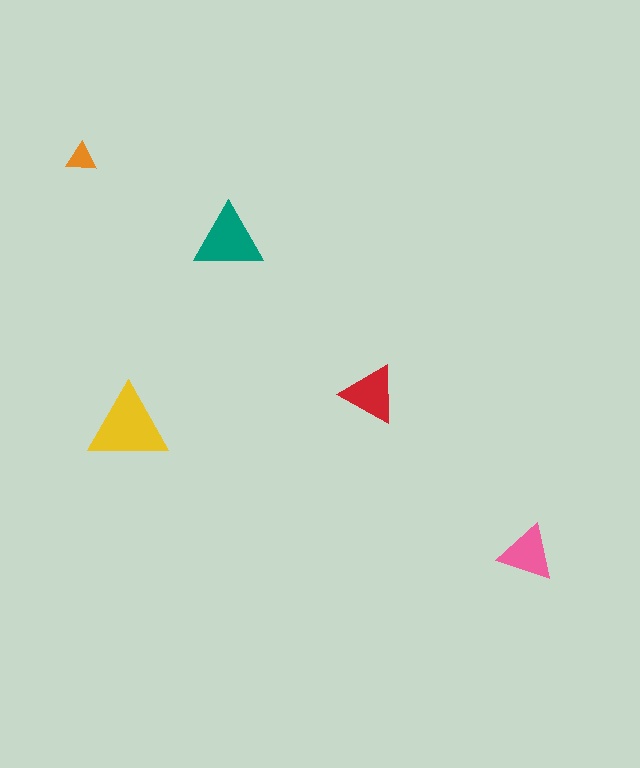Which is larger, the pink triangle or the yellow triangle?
The yellow one.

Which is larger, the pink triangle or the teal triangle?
The teal one.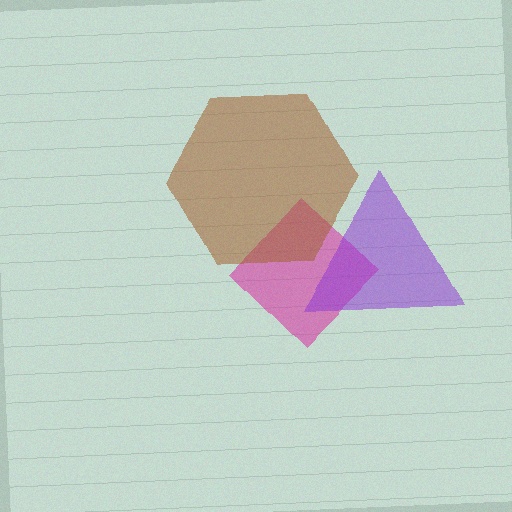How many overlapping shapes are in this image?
There are 3 overlapping shapes in the image.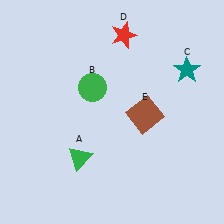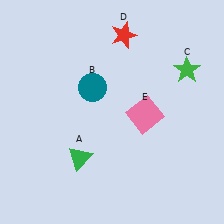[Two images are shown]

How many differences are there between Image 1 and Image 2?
There are 3 differences between the two images.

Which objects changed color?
B changed from green to teal. C changed from teal to green. E changed from brown to pink.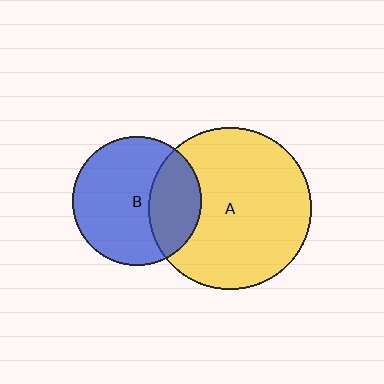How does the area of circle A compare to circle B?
Approximately 1.6 times.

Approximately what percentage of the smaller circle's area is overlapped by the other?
Approximately 30%.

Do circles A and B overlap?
Yes.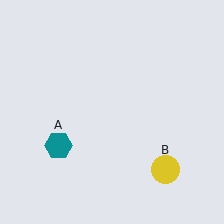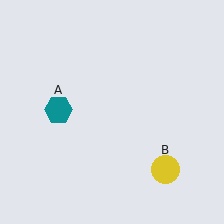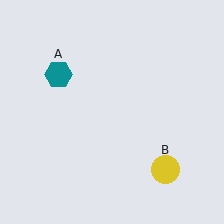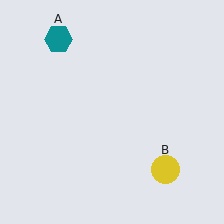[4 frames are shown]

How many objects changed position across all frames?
1 object changed position: teal hexagon (object A).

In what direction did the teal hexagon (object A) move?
The teal hexagon (object A) moved up.